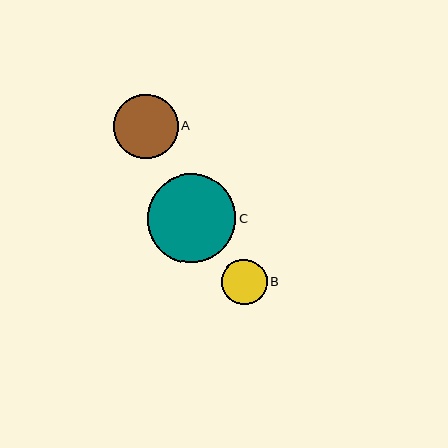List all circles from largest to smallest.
From largest to smallest: C, A, B.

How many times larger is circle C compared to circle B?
Circle C is approximately 2.0 times the size of circle B.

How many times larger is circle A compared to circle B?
Circle A is approximately 1.4 times the size of circle B.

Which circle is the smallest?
Circle B is the smallest with a size of approximately 45 pixels.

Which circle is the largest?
Circle C is the largest with a size of approximately 88 pixels.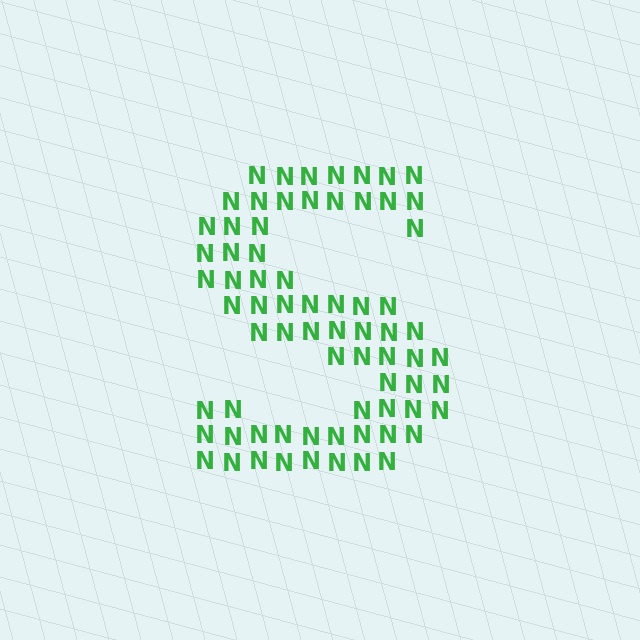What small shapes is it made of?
It is made of small letter N's.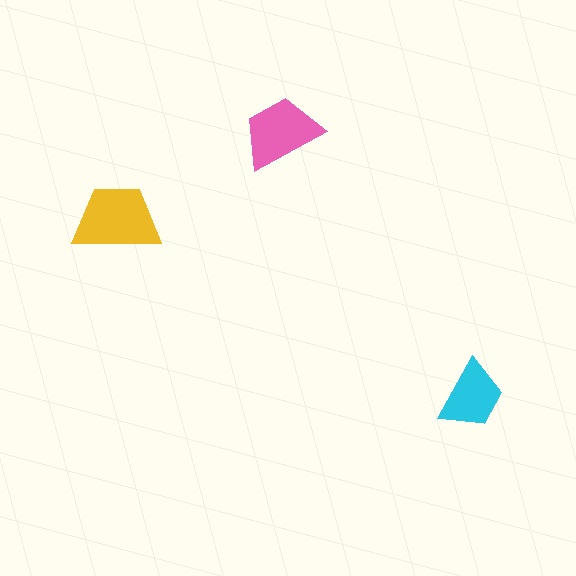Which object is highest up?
The pink trapezoid is topmost.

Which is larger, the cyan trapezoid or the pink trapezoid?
The pink one.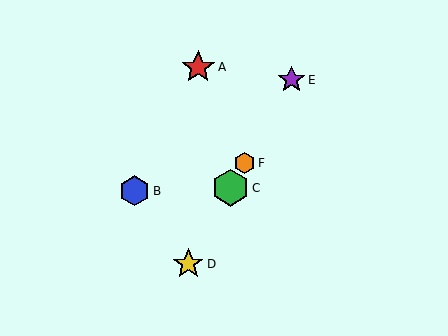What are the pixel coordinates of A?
Object A is at (198, 67).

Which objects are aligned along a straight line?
Objects C, D, E, F are aligned along a straight line.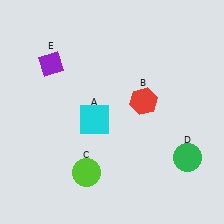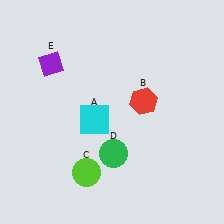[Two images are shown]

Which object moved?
The green circle (D) moved left.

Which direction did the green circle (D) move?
The green circle (D) moved left.